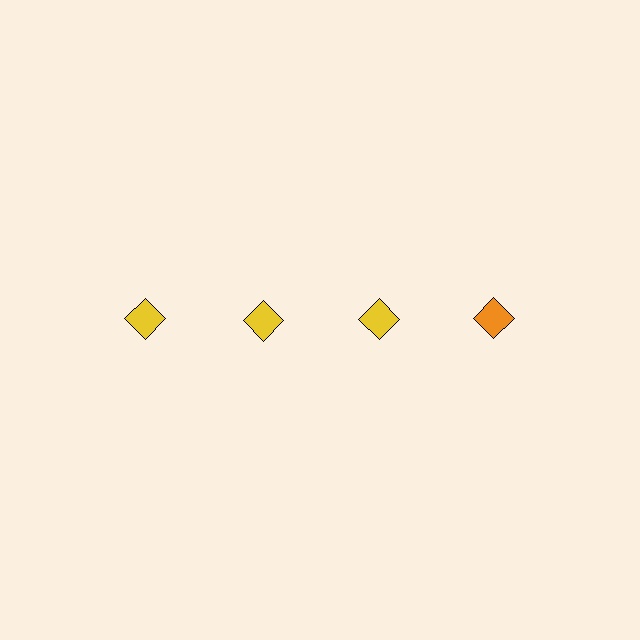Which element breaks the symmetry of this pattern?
The orange diamond in the top row, second from right column breaks the symmetry. All other shapes are yellow diamonds.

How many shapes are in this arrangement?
There are 4 shapes arranged in a grid pattern.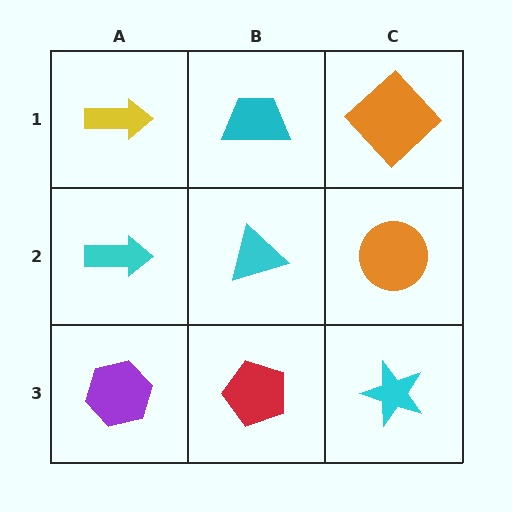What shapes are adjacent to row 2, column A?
A yellow arrow (row 1, column A), a purple hexagon (row 3, column A), a cyan triangle (row 2, column B).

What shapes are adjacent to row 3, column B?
A cyan triangle (row 2, column B), a purple hexagon (row 3, column A), a cyan star (row 3, column C).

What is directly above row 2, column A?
A yellow arrow.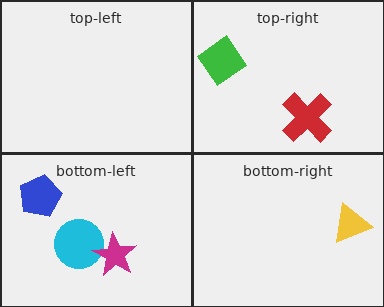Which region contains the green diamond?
The top-right region.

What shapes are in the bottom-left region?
The cyan circle, the blue pentagon, the magenta star.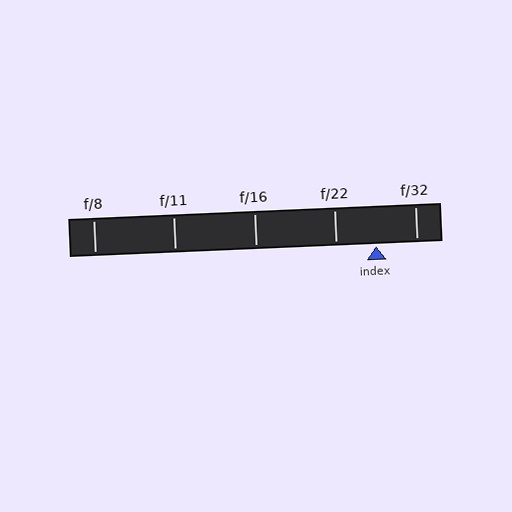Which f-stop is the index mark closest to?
The index mark is closest to f/22.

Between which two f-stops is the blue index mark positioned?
The index mark is between f/22 and f/32.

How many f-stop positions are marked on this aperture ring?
There are 5 f-stop positions marked.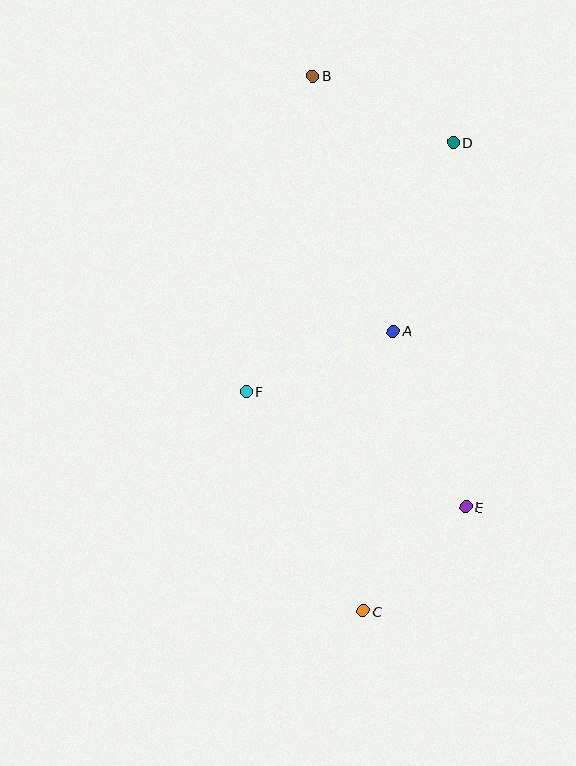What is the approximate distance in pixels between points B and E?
The distance between B and E is approximately 458 pixels.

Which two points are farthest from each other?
Points B and C are farthest from each other.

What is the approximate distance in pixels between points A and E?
The distance between A and E is approximately 190 pixels.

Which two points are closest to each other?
Points C and E are closest to each other.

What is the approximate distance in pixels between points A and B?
The distance between A and B is approximately 268 pixels.